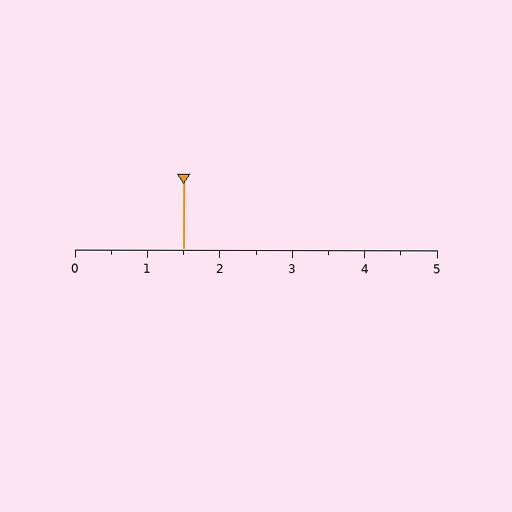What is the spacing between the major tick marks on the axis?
The major ticks are spaced 1 apart.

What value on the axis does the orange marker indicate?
The marker indicates approximately 1.5.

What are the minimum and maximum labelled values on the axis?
The axis runs from 0 to 5.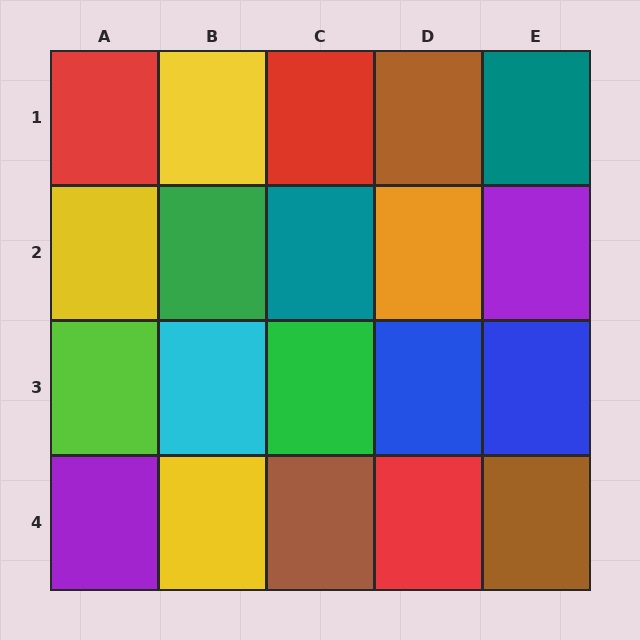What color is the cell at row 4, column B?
Yellow.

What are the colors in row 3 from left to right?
Lime, cyan, green, blue, blue.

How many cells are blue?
2 cells are blue.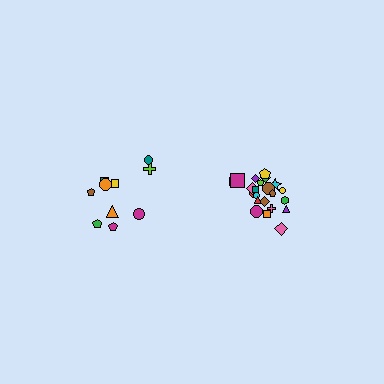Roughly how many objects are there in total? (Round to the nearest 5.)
Roughly 30 objects in total.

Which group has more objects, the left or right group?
The right group.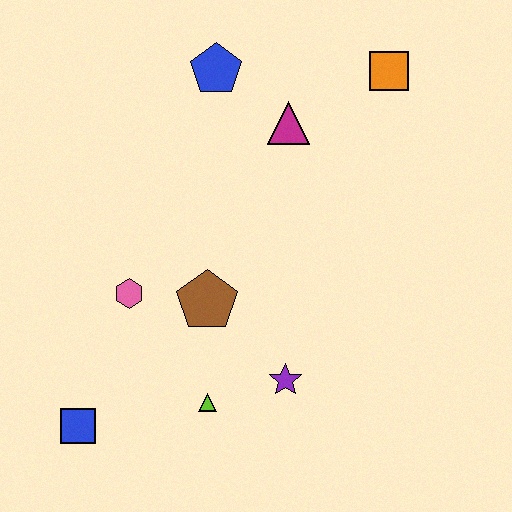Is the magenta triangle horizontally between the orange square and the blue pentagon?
Yes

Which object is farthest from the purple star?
The orange square is farthest from the purple star.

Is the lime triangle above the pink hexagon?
No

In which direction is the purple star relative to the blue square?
The purple star is to the right of the blue square.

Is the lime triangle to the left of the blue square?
No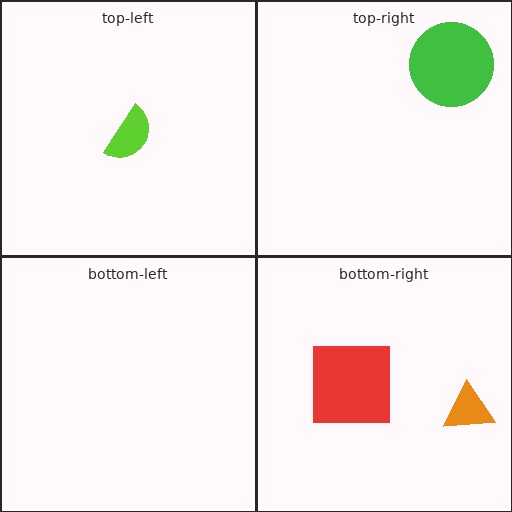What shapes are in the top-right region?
The green circle.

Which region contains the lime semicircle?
The top-left region.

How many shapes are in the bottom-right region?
2.